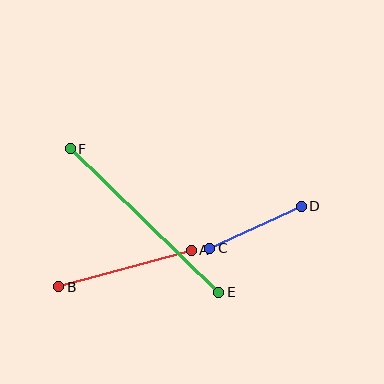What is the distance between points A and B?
The distance is approximately 137 pixels.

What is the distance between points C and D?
The distance is approximately 100 pixels.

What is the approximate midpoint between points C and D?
The midpoint is at approximately (255, 227) pixels.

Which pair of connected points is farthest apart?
Points E and F are farthest apart.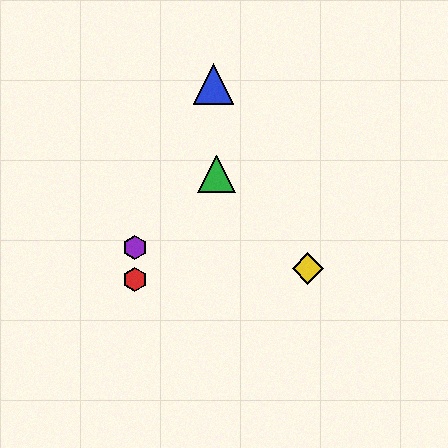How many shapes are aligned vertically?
2 shapes (the red hexagon, the purple hexagon) are aligned vertically.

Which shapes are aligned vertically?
The red hexagon, the purple hexagon are aligned vertically.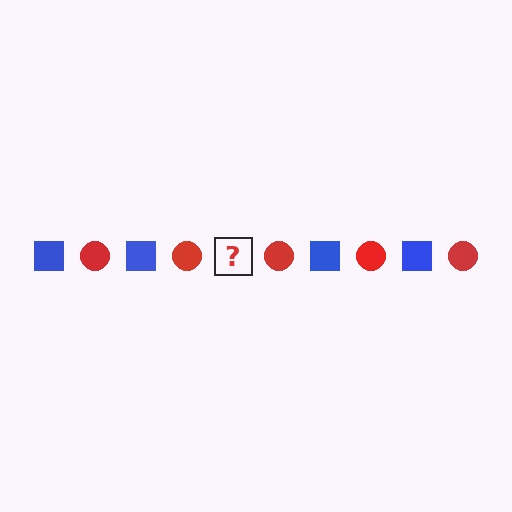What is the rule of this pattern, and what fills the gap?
The rule is that the pattern alternates between blue square and red circle. The gap should be filled with a blue square.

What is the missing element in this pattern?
The missing element is a blue square.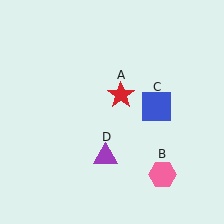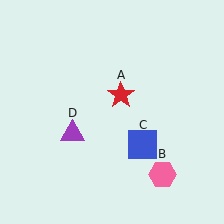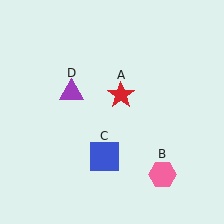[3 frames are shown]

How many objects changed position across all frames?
2 objects changed position: blue square (object C), purple triangle (object D).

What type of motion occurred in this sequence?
The blue square (object C), purple triangle (object D) rotated clockwise around the center of the scene.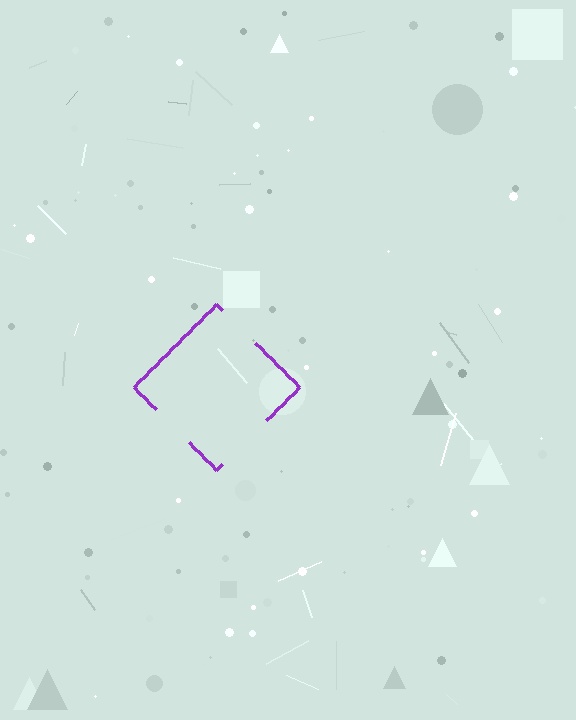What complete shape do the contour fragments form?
The contour fragments form a diamond.